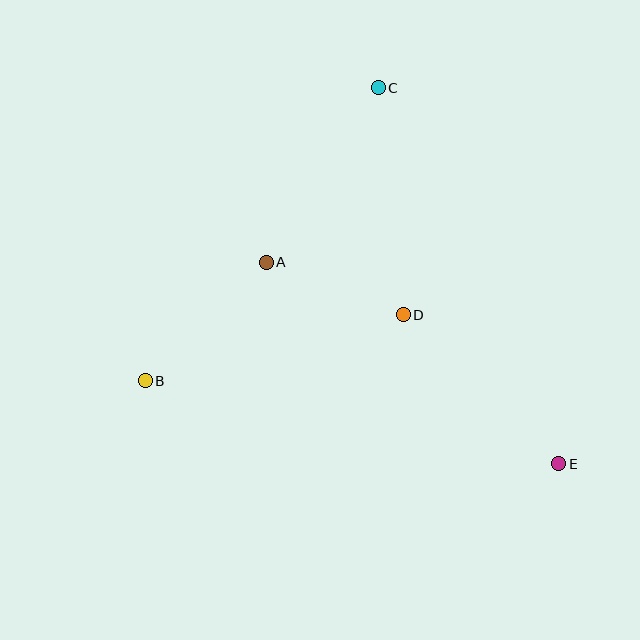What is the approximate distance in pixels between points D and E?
The distance between D and E is approximately 215 pixels.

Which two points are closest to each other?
Points A and D are closest to each other.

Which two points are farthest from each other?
Points B and E are farthest from each other.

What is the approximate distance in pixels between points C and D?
The distance between C and D is approximately 229 pixels.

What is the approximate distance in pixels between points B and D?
The distance between B and D is approximately 266 pixels.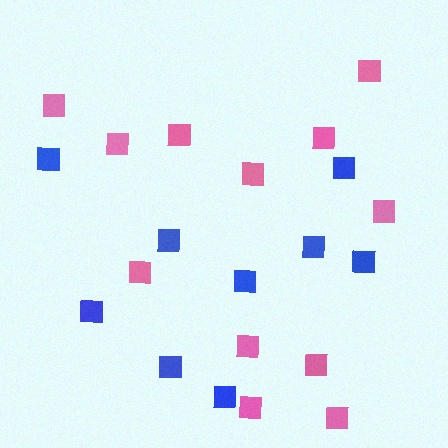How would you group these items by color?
There are 2 groups: one group of pink squares (12) and one group of blue squares (9).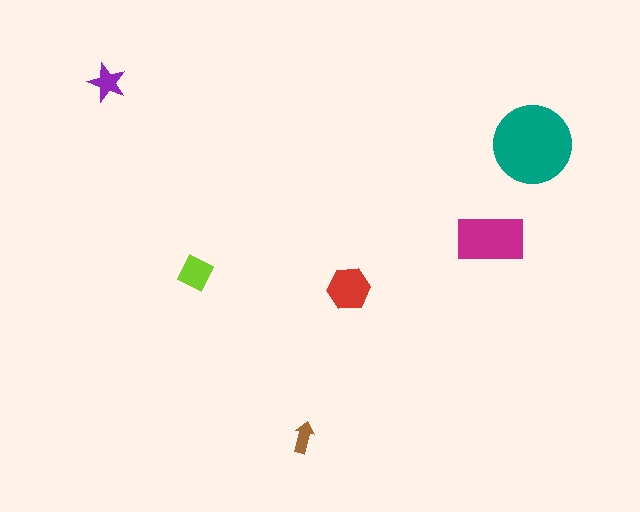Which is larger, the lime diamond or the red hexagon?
The red hexagon.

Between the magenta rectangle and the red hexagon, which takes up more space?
The magenta rectangle.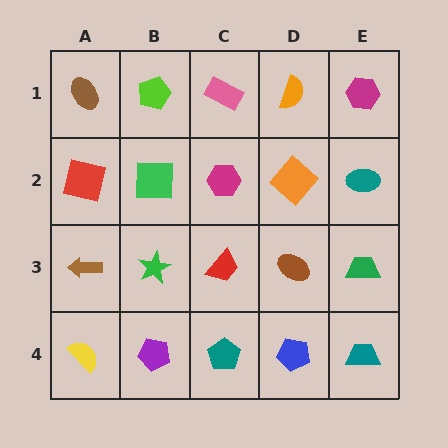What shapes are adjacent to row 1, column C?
A magenta hexagon (row 2, column C), a lime pentagon (row 1, column B), an orange semicircle (row 1, column D).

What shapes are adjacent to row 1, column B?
A green square (row 2, column B), a brown ellipse (row 1, column A), a pink rectangle (row 1, column C).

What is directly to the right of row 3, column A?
A green star.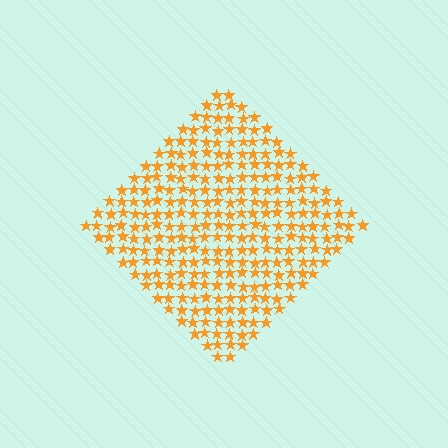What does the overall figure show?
The overall figure shows a diamond.